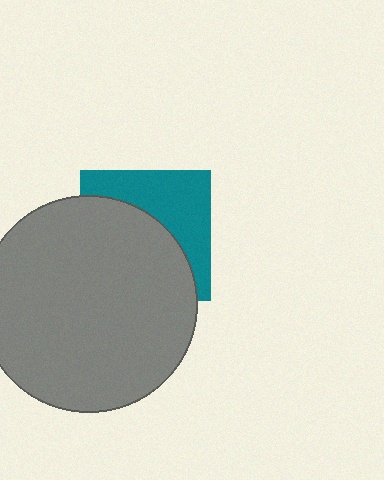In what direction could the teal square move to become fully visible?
The teal square could move toward the upper-right. That would shift it out from behind the gray circle entirely.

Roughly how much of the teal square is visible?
A small part of it is visible (roughly 42%).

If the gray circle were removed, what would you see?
You would see the complete teal square.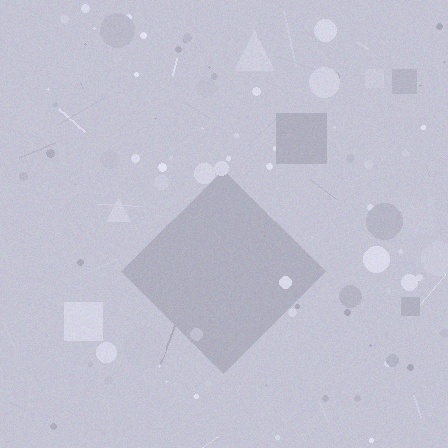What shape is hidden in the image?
A diamond is hidden in the image.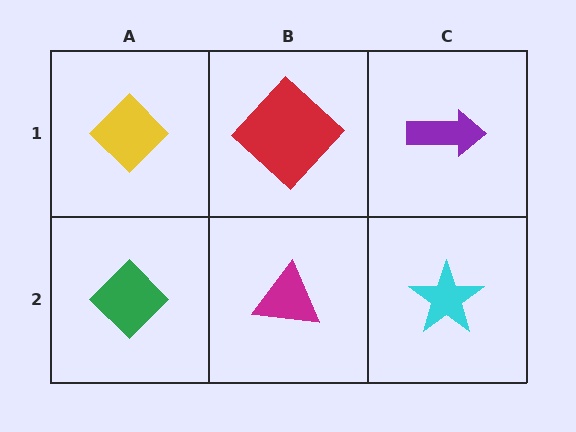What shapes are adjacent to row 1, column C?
A cyan star (row 2, column C), a red diamond (row 1, column B).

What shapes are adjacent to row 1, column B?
A magenta triangle (row 2, column B), a yellow diamond (row 1, column A), a purple arrow (row 1, column C).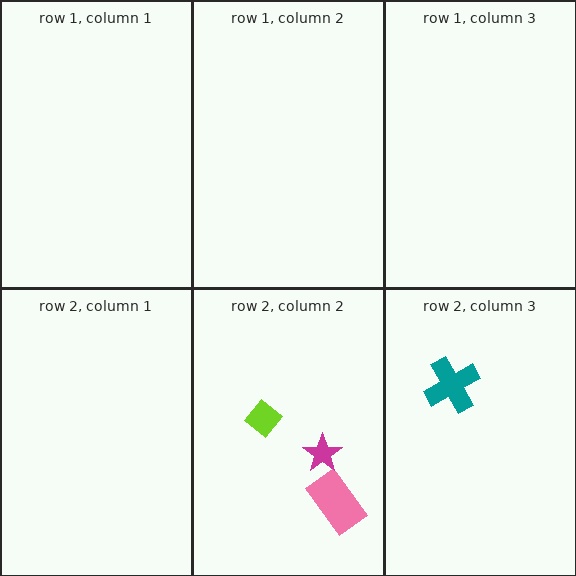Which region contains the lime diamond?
The row 2, column 2 region.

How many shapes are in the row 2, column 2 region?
3.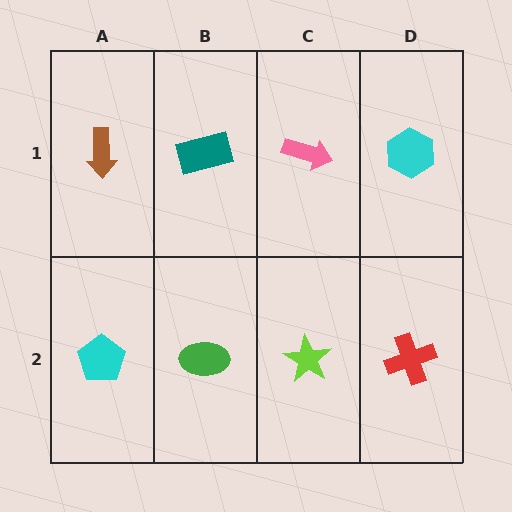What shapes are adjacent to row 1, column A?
A cyan pentagon (row 2, column A), a teal rectangle (row 1, column B).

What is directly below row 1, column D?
A red cross.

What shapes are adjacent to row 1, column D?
A red cross (row 2, column D), a pink arrow (row 1, column C).